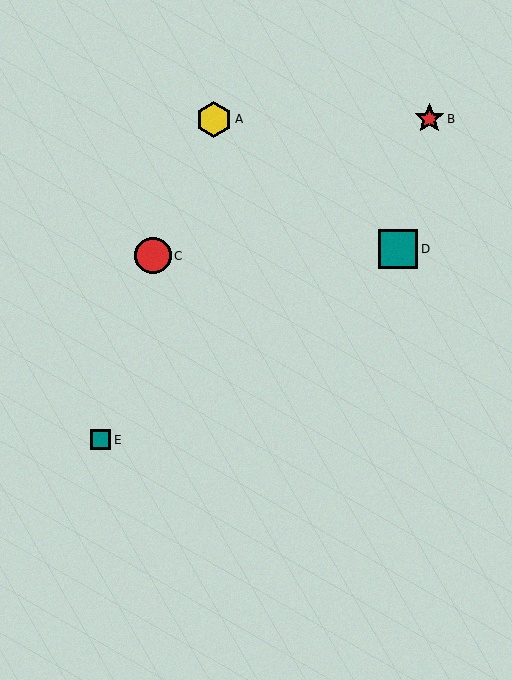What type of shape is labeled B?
Shape B is a red star.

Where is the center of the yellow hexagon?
The center of the yellow hexagon is at (214, 119).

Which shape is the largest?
The teal square (labeled D) is the largest.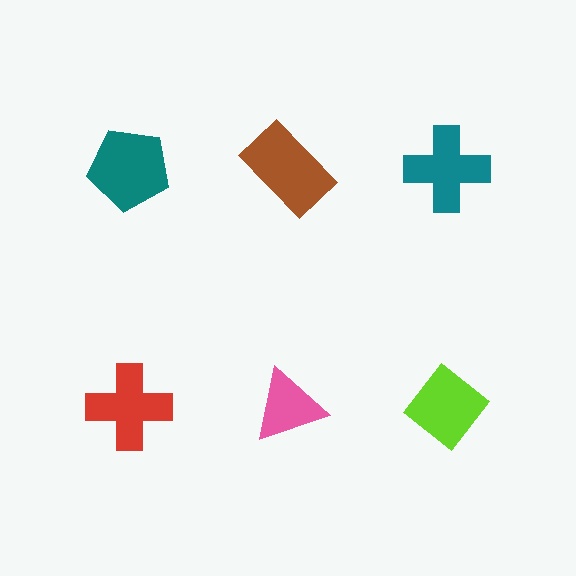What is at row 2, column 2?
A pink triangle.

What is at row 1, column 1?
A teal pentagon.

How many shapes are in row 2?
3 shapes.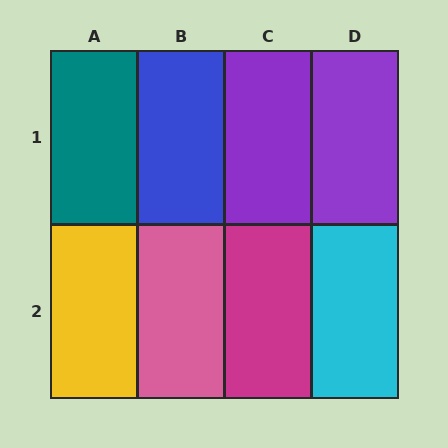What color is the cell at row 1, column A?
Teal.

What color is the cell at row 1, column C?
Purple.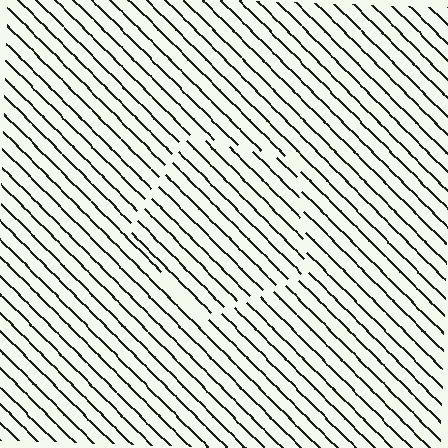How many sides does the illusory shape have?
5 sides — the line-ends trace a pentagon.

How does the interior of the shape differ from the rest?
The interior of the shape contains the same grating, shifted by half a period — the contour is defined by the phase discontinuity where line-ends from the inner and outer gratings abut.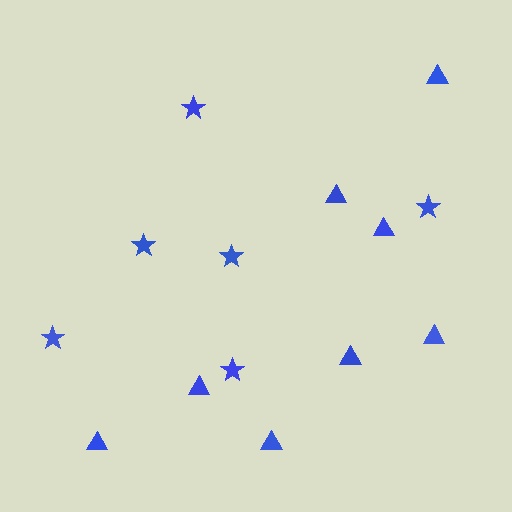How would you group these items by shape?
There are 2 groups: one group of triangles (8) and one group of stars (6).